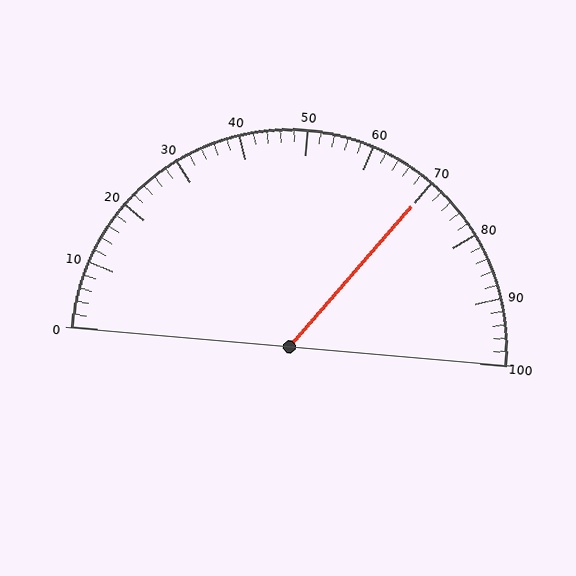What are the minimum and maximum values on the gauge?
The gauge ranges from 0 to 100.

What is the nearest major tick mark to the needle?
The nearest major tick mark is 70.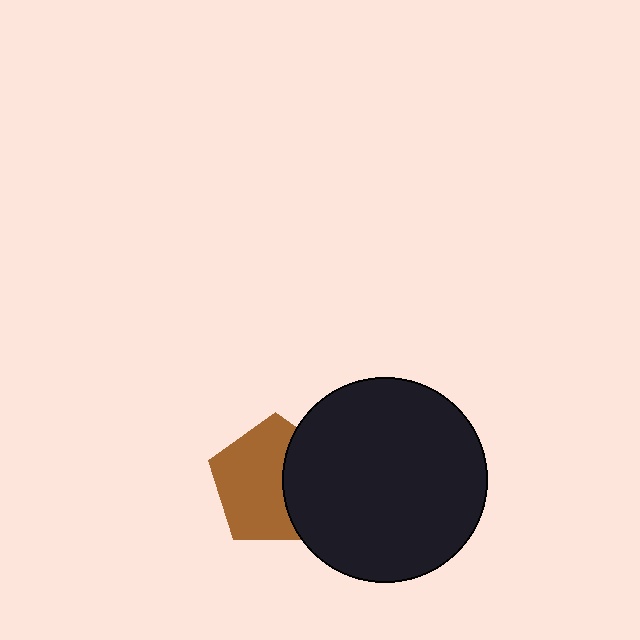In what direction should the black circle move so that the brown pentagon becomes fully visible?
The black circle should move right. That is the shortest direction to clear the overlap and leave the brown pentagon fully visible.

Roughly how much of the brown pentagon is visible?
About half of it is visible (roughly 63%).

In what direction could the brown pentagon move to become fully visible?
The brown pentagon could move left. That would shift it out from behind the black circle entirely.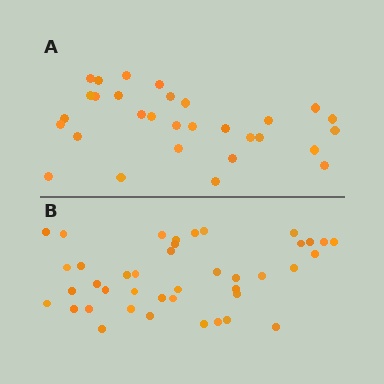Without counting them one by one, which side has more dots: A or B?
Region B (the bottom region) has more dots.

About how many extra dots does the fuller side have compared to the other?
Region B has roughly 12 or so more dots than region A.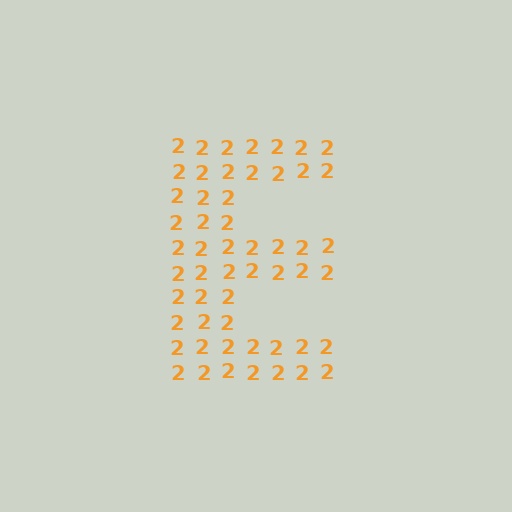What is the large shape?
The large shape is the letter E.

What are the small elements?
The small elements are digit 2's.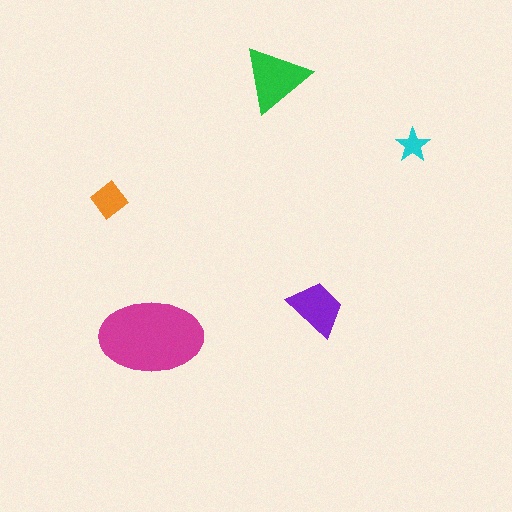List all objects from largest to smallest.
The magenta ellipse, the green triangle, the purple trapezoid, the orange diamond, the cyan star.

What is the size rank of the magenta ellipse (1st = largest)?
1st.